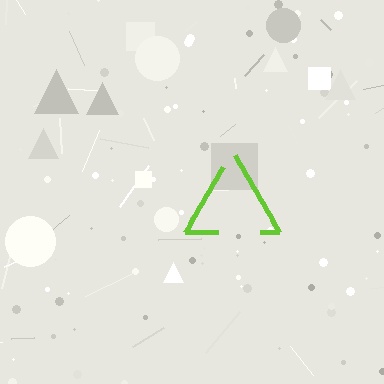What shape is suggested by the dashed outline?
The dashed outline suggests a triangle.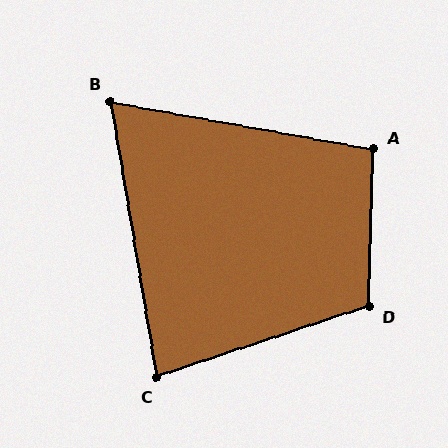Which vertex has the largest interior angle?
D, at approximately 110 degrees.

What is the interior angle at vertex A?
Approximately 99 degrees (obtuse).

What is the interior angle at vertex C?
Approximately 81 degrees (acute).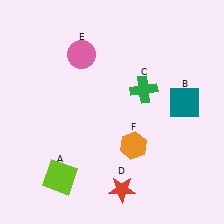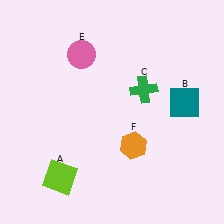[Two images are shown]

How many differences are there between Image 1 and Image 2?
There is 1 difference between the two images.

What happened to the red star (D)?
The red star (D) was removed in Image 2. It was in the bottom-right area of Image 1.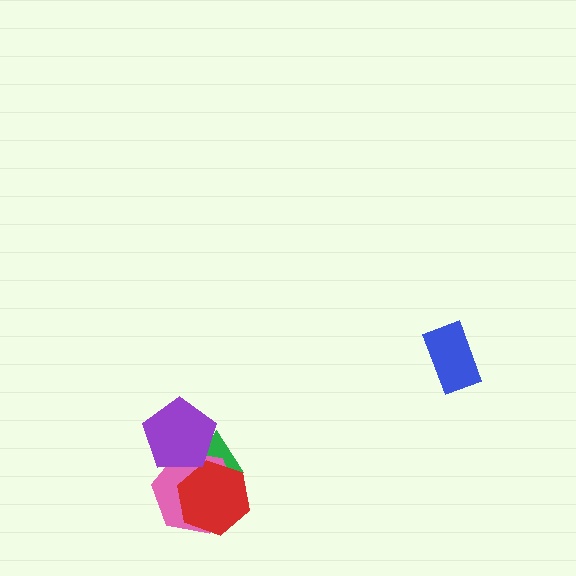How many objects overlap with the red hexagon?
2 objects overlap with the red hexagon.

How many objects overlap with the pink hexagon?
3 objects overlap with the pink hexagon.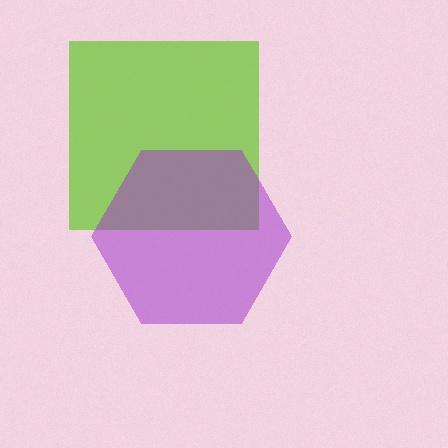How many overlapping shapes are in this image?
There are 2 overlapping shapes in the image.